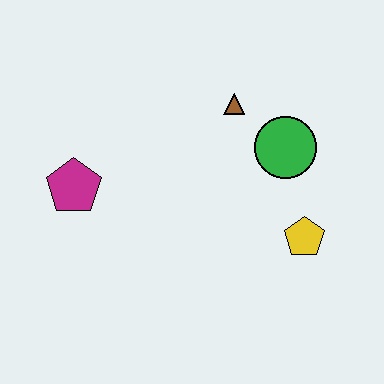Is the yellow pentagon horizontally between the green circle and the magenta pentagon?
No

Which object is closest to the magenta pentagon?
The brown triangle is closest to the magenta pentagon.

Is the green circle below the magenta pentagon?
No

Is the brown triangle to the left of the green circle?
Yes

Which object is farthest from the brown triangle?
The magenta pentagon is farthest from the brown triangle.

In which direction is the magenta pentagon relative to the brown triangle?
The magenta pentagon is to the left of the brown triangle.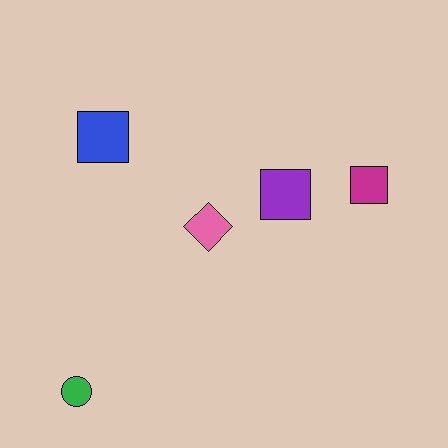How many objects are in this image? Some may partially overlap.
There are 5 objects.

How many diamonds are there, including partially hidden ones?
There is 1 diamond.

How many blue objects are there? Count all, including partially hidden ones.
There is 1 blue object.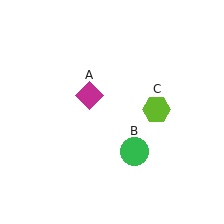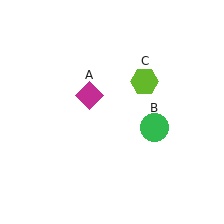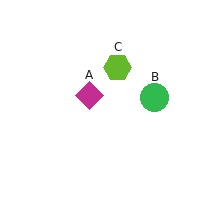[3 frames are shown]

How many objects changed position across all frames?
2 objects changed position: green circle (object B), lime hexagon (object C).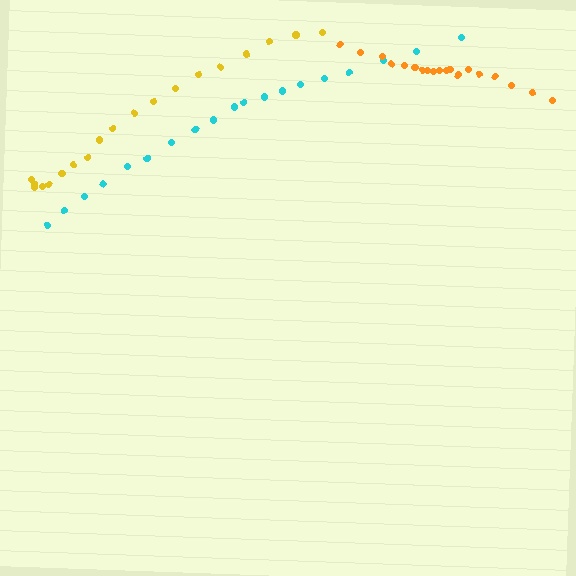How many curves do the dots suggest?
There are 3 distinct paths.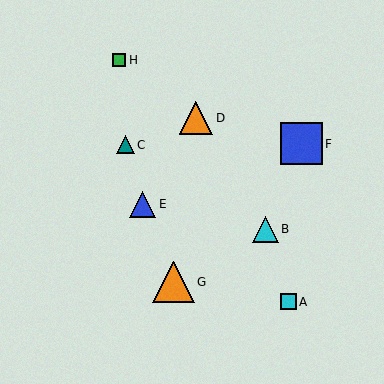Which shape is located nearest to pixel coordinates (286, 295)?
The cyan square (labeled A) at (288, 302) is nearest to that location.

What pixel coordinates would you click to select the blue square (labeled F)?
Click at (301, 144) to select the blue square F.